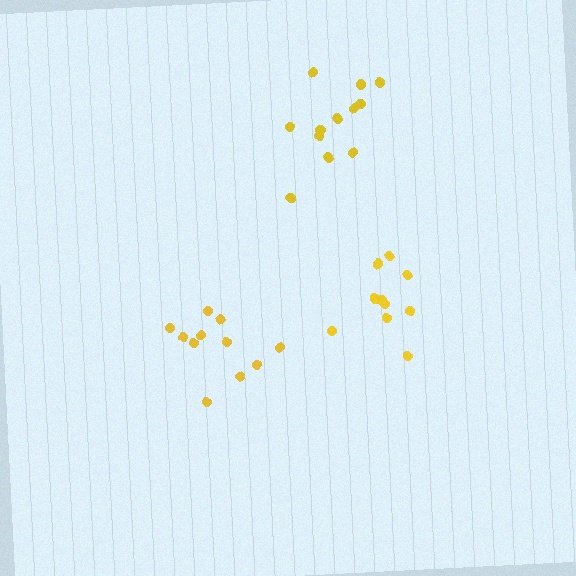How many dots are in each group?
Group 1: 11 dots, Group 2: 10 dots, Group 3: 12 dots (33 total).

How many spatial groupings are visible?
There are 3 spatial groupings.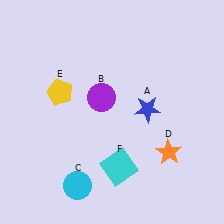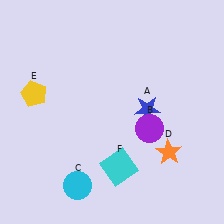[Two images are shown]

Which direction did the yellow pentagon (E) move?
The yellow pentagon (E) moved left.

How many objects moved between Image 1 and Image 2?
2 objects moved between the two images.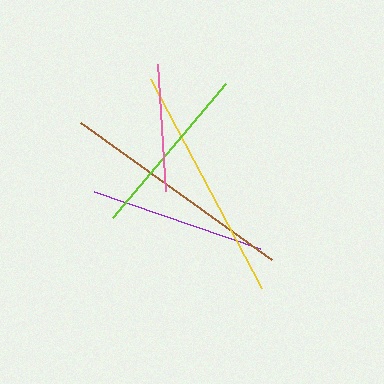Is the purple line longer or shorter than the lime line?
The lime line is longer than the purple line.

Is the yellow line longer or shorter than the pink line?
The yellow line is longer than the pink line.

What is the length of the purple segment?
The purple segment is approximately 175 pixels long.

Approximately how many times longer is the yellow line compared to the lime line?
The yellow line is approximately 1.4 times the length of the lime line.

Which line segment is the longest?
The yellow line is the longest at approximately 237 pixels.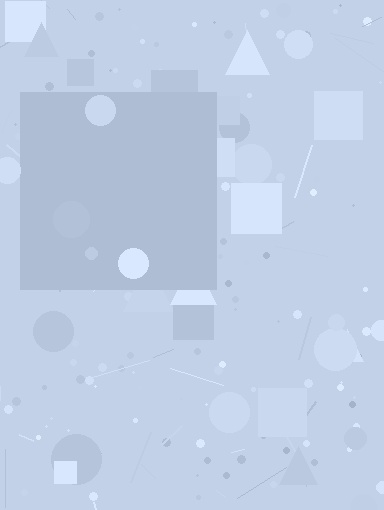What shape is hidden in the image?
A square is hidden in the image.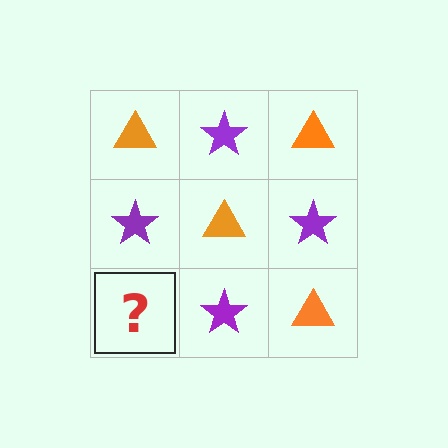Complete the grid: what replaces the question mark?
The question mark should be replaced with an orange triangle.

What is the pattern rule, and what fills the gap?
The rule is that it alternates orange triangle and purple star in a checkerboard pattern. The gap should be filled with an orange triangle.